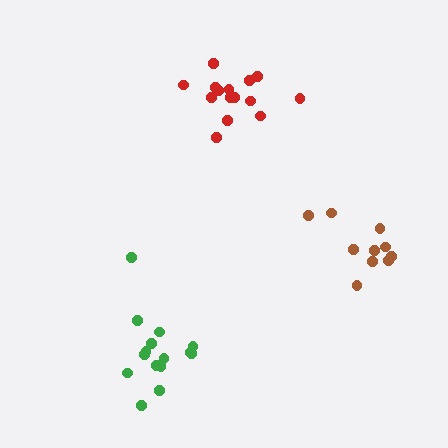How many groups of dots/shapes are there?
There are 3 groups.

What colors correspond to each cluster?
The clusters are colored: green, red, brown.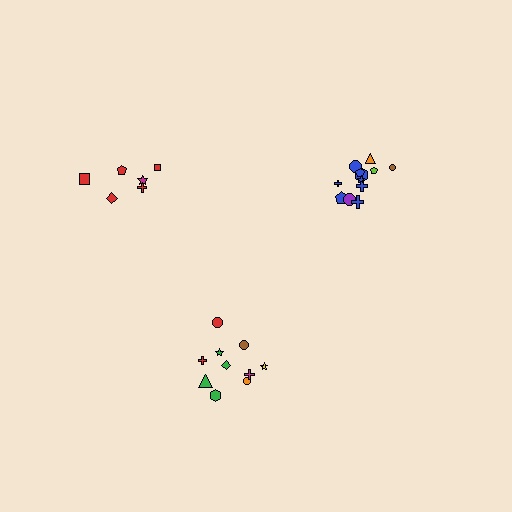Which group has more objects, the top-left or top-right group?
The top-right group.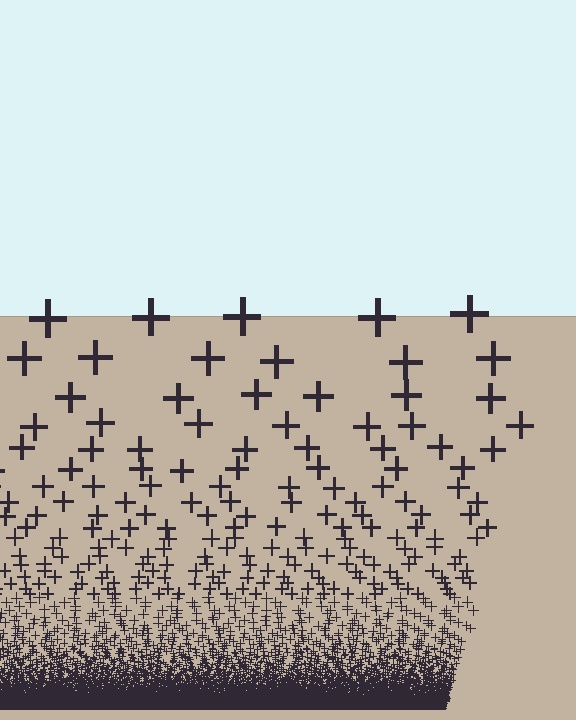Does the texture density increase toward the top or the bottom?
Density increases toward the bottom.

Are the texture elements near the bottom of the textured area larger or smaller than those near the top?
Smaller. The gradient is inverted — elements near the bottom are smaller and denser.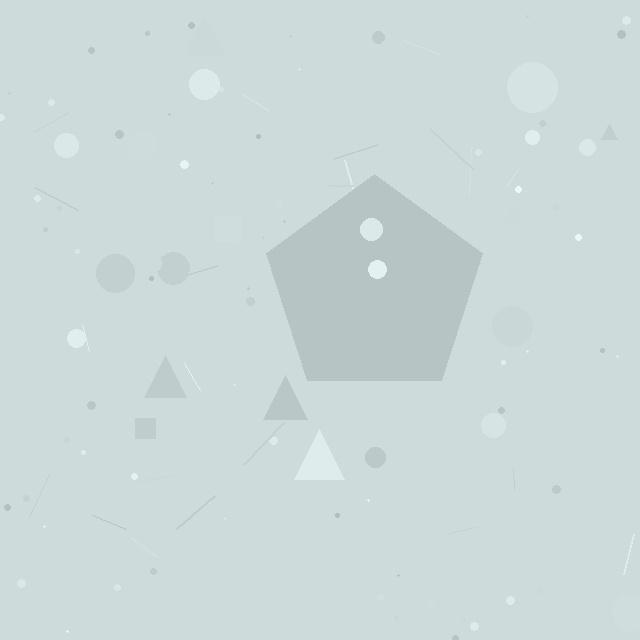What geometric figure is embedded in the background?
A pentagon is embedded in the background.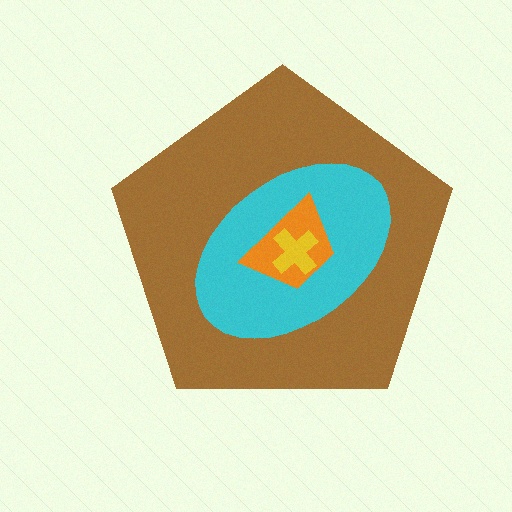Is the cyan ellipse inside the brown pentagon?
Yes.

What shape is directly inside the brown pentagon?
The cyan ellipse.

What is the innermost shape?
The yellow cross.